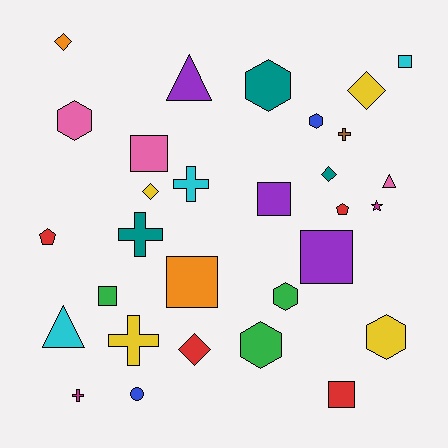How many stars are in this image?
There is 1 star.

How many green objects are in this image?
There are 3 green objects.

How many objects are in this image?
There are 30 objects.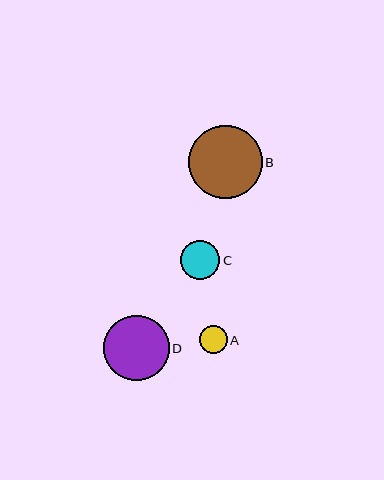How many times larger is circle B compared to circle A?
Circle B is approximately 2.6 times the size of circle A.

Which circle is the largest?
Circle B is the largest with a size of approximately 73 pixels.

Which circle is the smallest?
Circle A is the smallest with a size of approximately 28 pixels.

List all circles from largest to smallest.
From largest to smallest: B, D, C, A.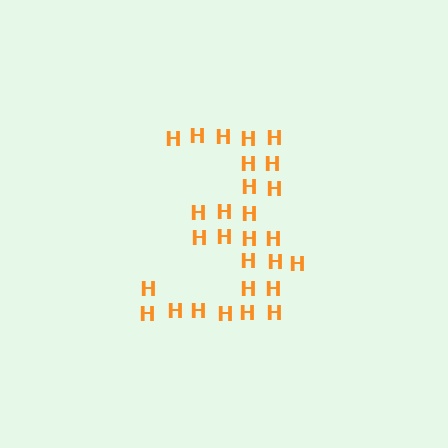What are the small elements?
The small elements are letter H's.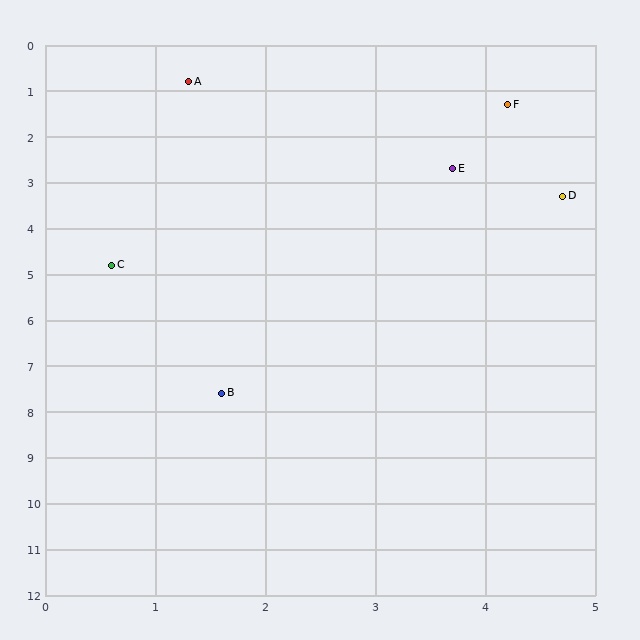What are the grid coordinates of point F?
Point F is at approximately (4.2, 1.3).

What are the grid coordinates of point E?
Point E is at approximately (3.7, 2.7).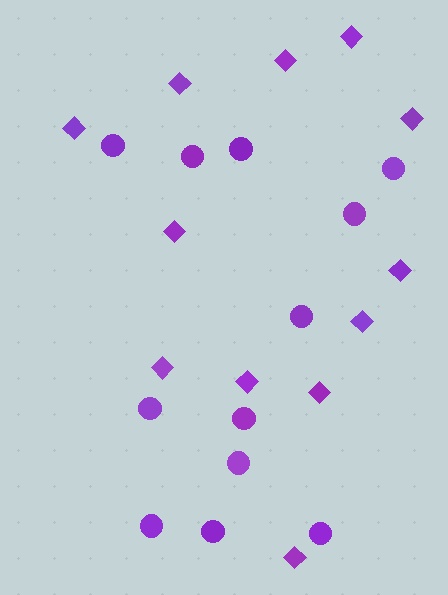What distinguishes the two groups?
There are 2 groups: one group of diamonds (12) and one group of circles (12).